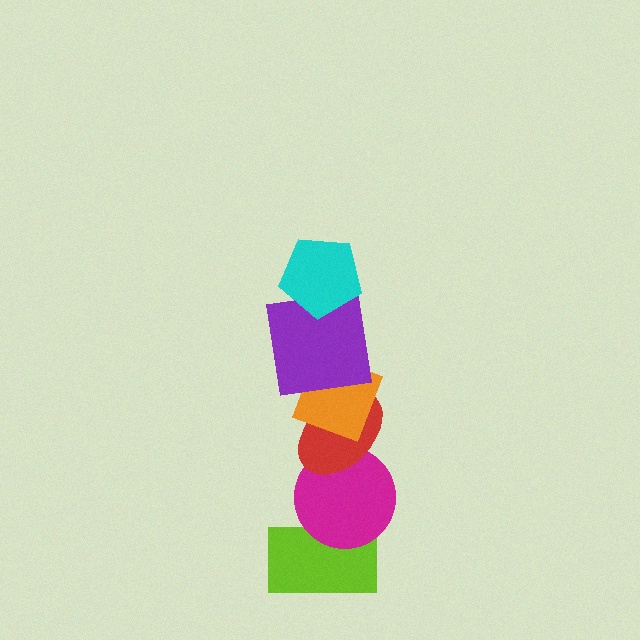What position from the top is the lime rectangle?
The lime rectangle is 6th from the top.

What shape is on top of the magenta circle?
The red ellipse is on top of the magenta circle.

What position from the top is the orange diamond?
The orange diamond is 3rd from the top.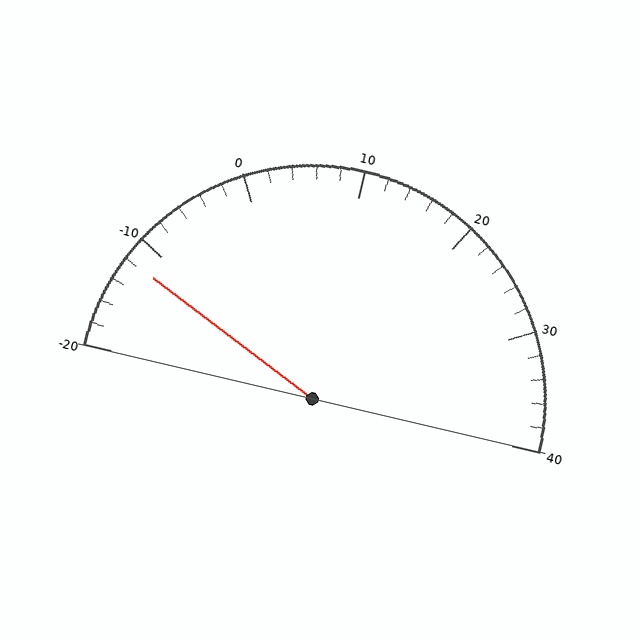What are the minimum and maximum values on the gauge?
The gauge ranges from -20 to 40.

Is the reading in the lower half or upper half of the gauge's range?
The reading is in the lower half of the range (-20 to 40).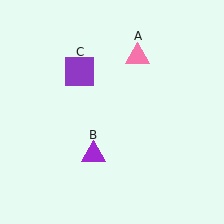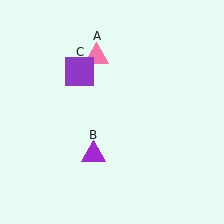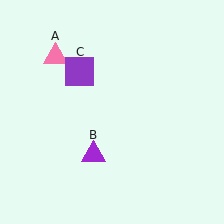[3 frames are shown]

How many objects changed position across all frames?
1 object changed position: pink triangle (object A).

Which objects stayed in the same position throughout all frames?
Purple triangle (object B) and purple square (object C) remained stationary.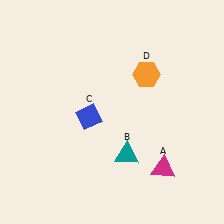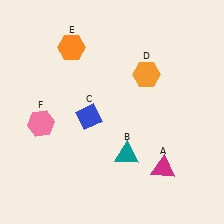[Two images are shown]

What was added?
An orange hexagon (E), a pink hexagon (F) were added in Image 2.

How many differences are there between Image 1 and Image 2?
There are 2 differences between the two images.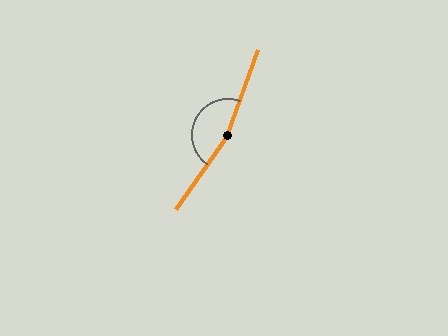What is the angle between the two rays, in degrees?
Approximately 165 degrees.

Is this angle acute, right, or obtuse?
It is obtuse.